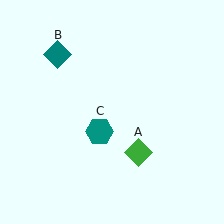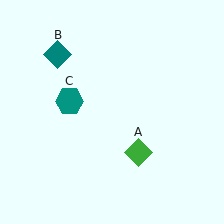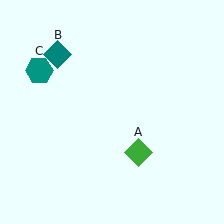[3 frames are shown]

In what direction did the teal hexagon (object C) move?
The teal hexagon (object C) moved up and to the left.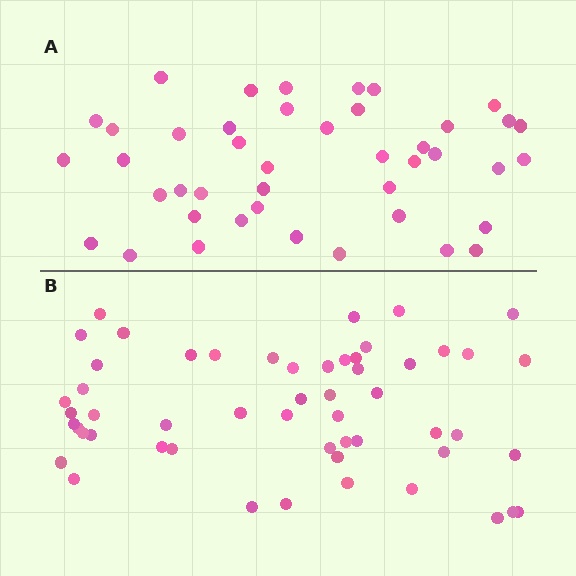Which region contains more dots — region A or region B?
Region B (the bottom region) has more dots.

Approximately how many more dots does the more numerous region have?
Region B has roughly 12 or so more dots than region A.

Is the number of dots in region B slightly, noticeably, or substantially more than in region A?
Region B has noticeably more, but not dramatically so. The ratio is roughly 1.3 to 1.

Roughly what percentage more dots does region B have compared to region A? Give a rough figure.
About 25% more.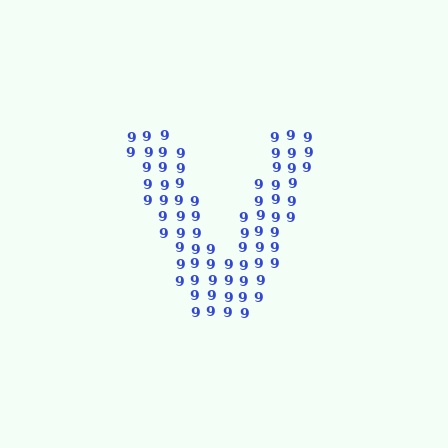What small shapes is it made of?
It is made of small digit 9's.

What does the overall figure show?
The overall figure shows the letter V.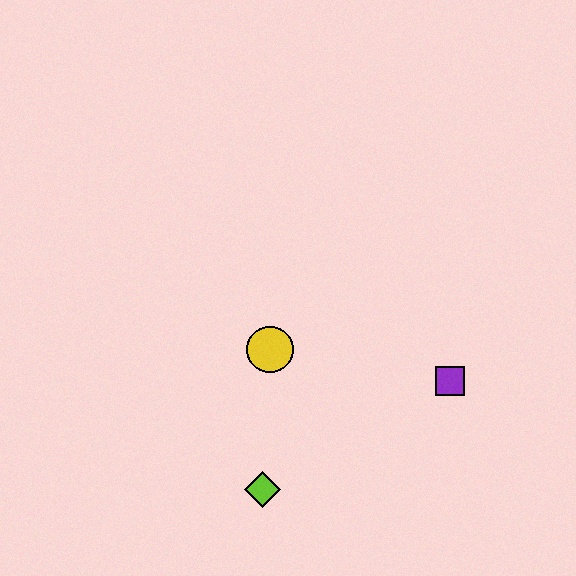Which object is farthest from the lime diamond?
The purple square is farthest from the lime diamond.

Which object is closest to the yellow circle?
The lime diamond is closest to the yellow circle.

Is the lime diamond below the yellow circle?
Yes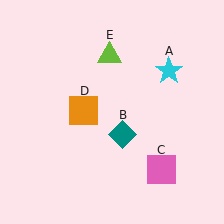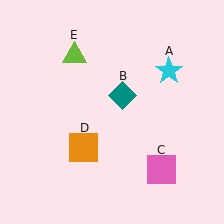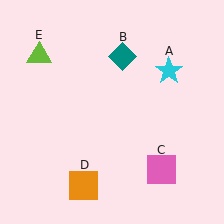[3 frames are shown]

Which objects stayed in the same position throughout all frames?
Cyan star (object A) and pink square (object C) remained stationary.